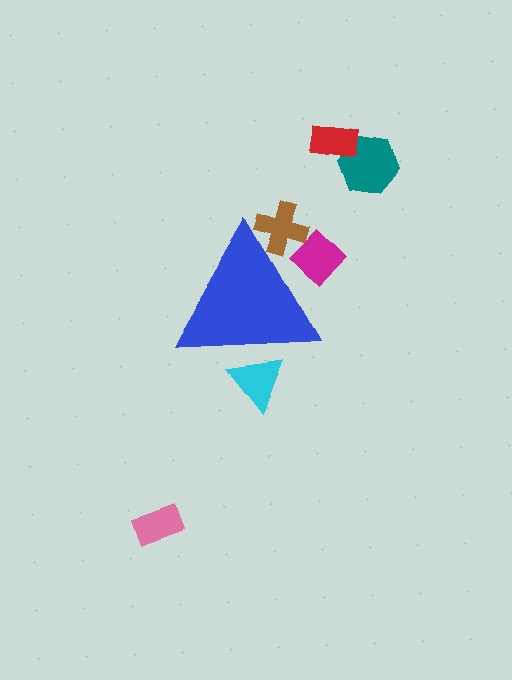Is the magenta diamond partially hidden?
Yes, the magenta diamond is partially hidden behind the blue triangle.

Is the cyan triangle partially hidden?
Yes, the cyan triangle is partially hidden behind the blue triangle.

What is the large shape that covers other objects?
A blue triangle.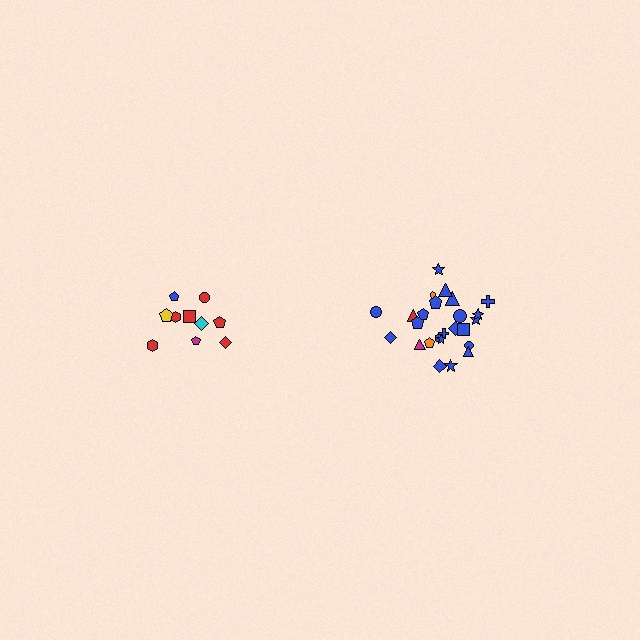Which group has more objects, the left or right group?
The right group.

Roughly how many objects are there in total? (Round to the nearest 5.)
Roughly 35 objects in total.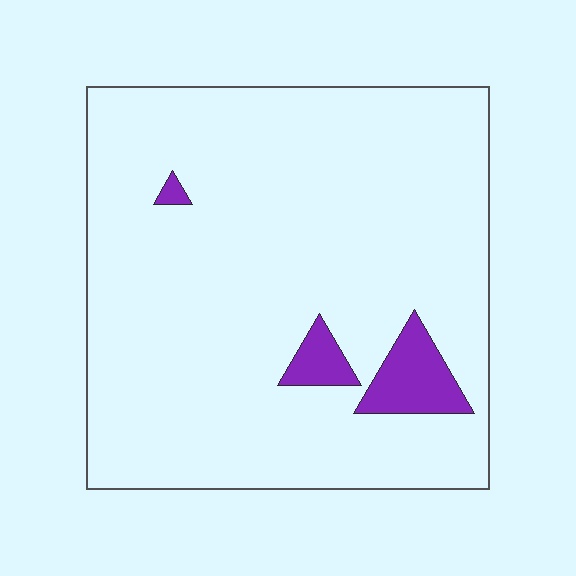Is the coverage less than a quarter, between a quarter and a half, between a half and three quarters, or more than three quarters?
Less than a quarter.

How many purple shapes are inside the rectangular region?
3.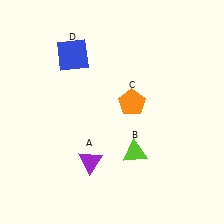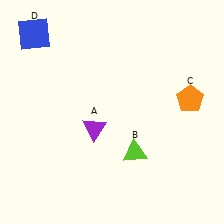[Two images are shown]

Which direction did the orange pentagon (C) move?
The orange pentagon (C) moved right.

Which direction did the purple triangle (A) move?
The purple triangle (A) moved up.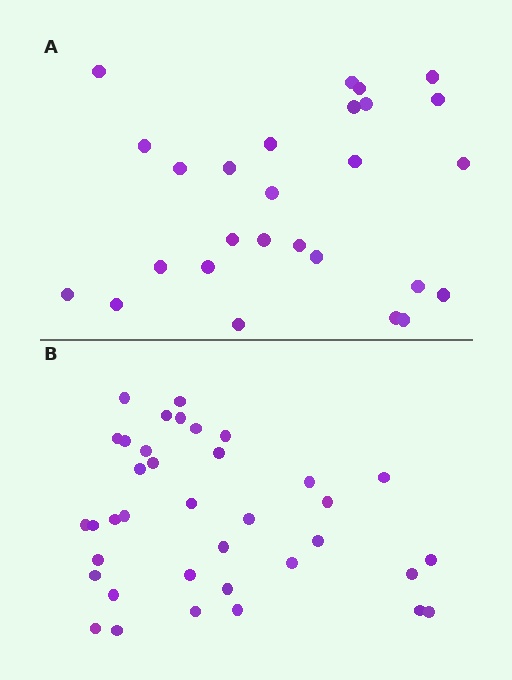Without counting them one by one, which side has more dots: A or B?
Region B (the bottom region) has more dots.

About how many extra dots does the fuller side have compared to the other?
Region B has roughly 10 or so more dots than region A.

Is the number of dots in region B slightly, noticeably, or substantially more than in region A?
Region B has noticeably more, but not dramatically so. The ratio is roughly 1.4 to 1.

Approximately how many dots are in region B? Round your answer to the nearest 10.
About 40 dots. (The exact count is 37, which rounds to 40.)